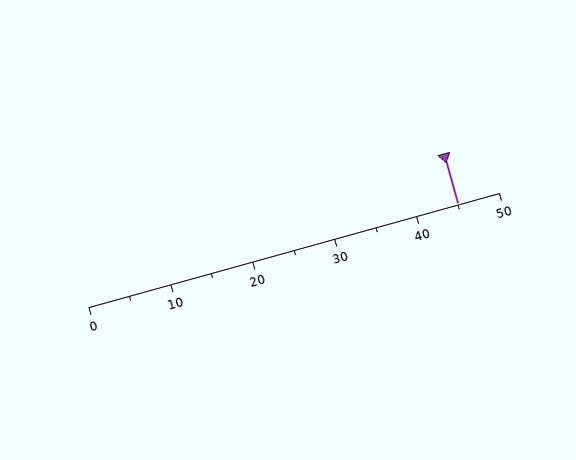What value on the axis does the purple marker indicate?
The marker indicates approximately 45.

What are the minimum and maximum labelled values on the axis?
The axis runs from 0 to 50.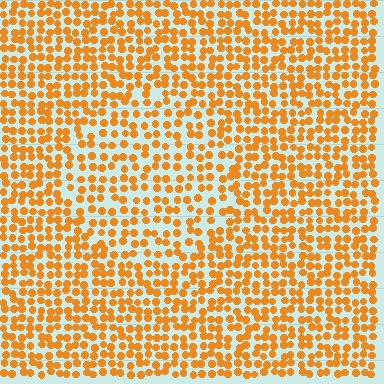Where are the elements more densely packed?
The elements are more densely packed outside the circle boundary.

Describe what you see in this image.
The image contains small orange elements arranged at two different densities. A circle-shaped region is visible where the elements are less densely packed than the surrounding area.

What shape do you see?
I see a circle.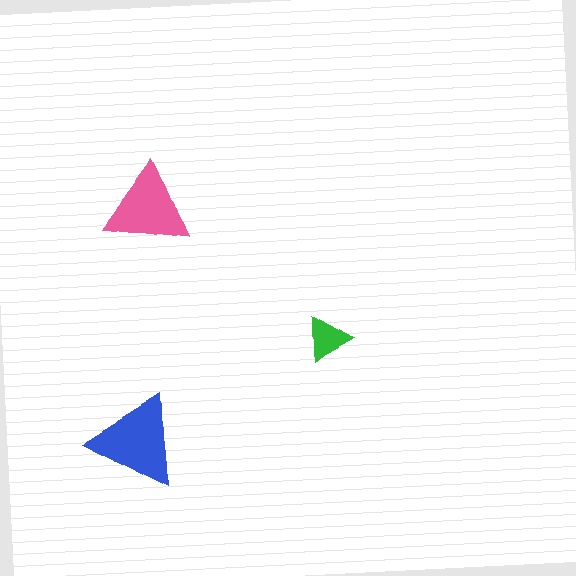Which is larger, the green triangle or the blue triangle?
The blue one.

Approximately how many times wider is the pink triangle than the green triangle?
About 2 times wider.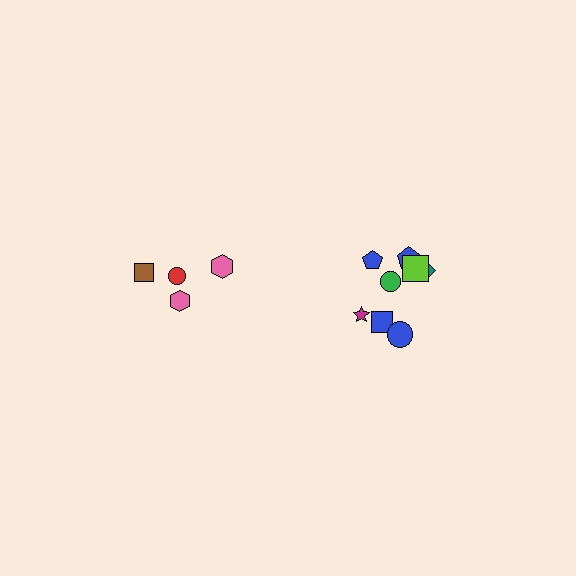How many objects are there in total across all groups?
There are 12 objects.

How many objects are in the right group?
There are 8 objects.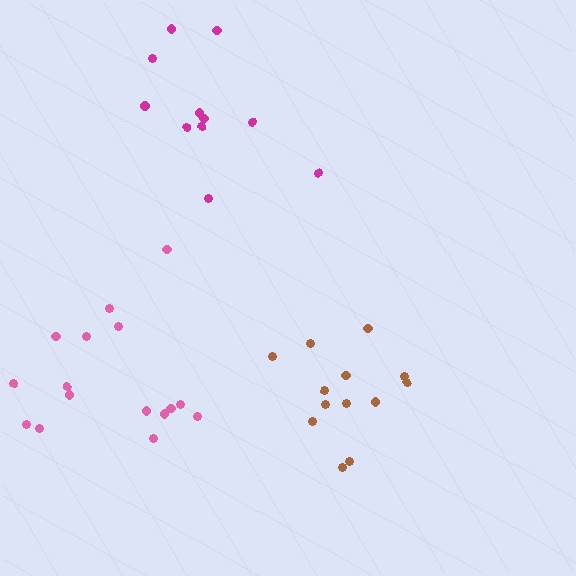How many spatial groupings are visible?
There are 3 spatial groupings.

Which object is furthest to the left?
The pink cluster is leftmost.